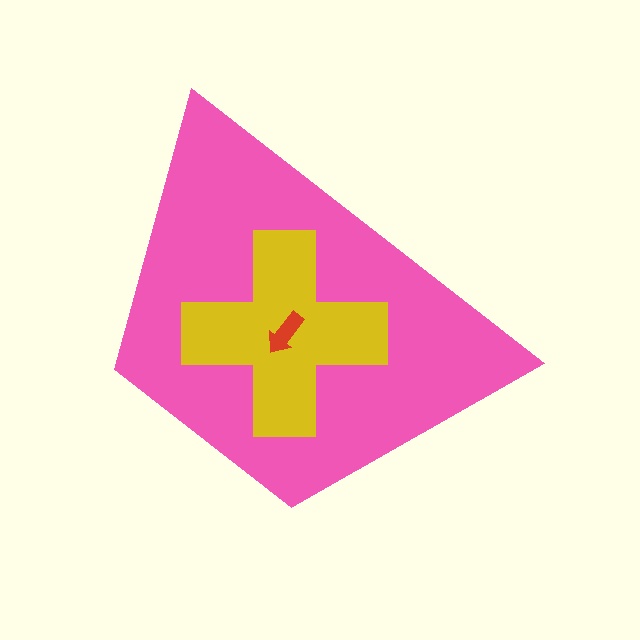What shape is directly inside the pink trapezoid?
The yellow cross.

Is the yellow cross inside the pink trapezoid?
Yes.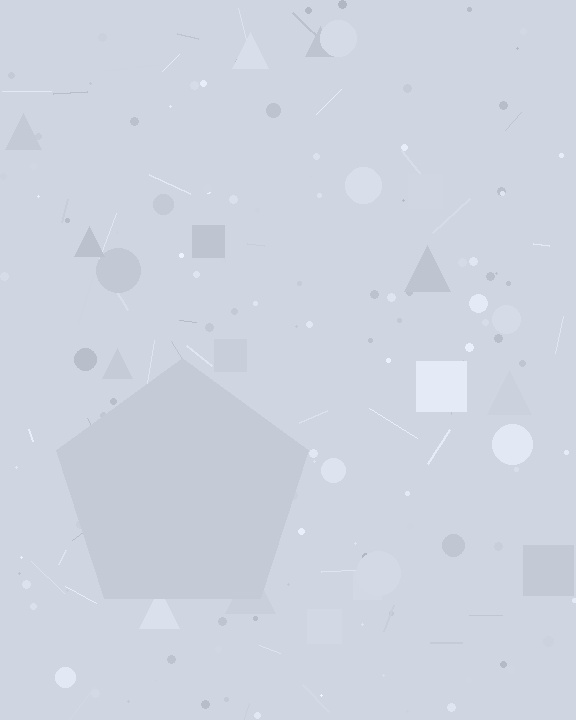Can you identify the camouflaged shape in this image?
The camouflaged shape is a pentagon.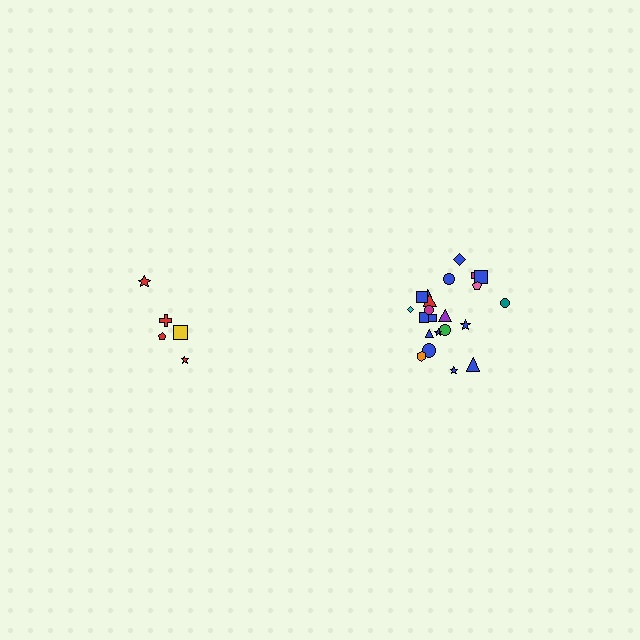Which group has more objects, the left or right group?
The right group.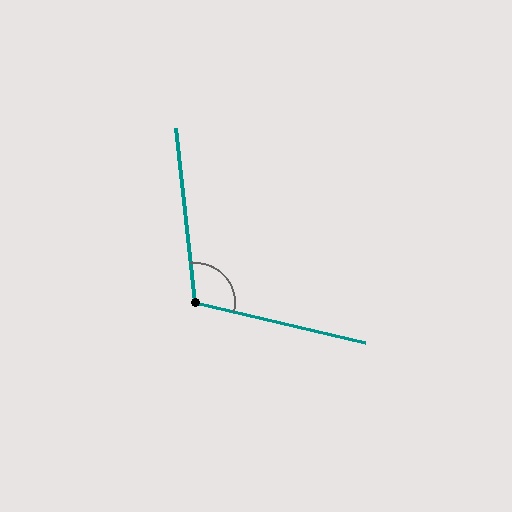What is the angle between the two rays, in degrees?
Approximately 109 degrees.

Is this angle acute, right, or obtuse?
It is obtuse.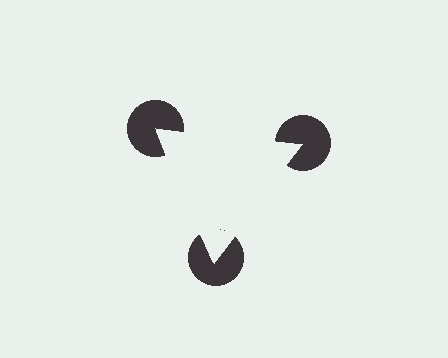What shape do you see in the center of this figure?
An illusory triangle — its edges are inferred from the aligned wedge cuts in the pac-man discs, not physically drawn.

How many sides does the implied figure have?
3 sides.